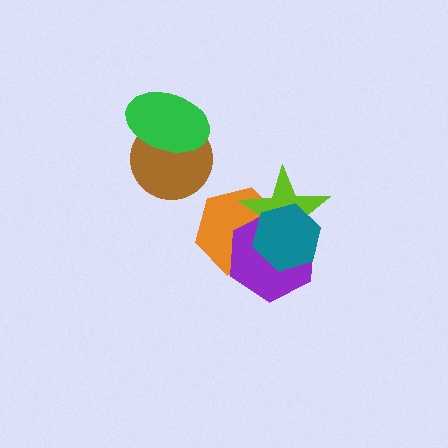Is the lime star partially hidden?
Yes, it is partially covered by another shape.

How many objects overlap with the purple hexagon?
3 objects overlap with the purple hexagon.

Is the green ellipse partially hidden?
No, no other shape covers it.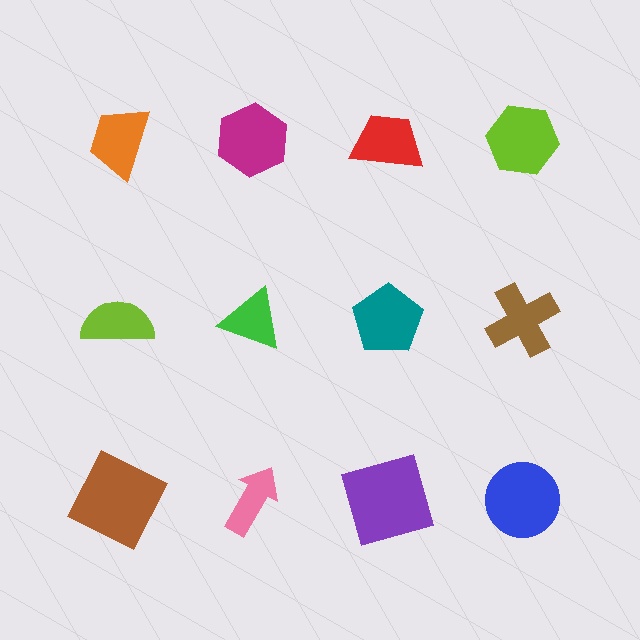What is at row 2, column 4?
A brown cross.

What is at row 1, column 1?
An orange trapezoid.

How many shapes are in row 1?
4 shapes.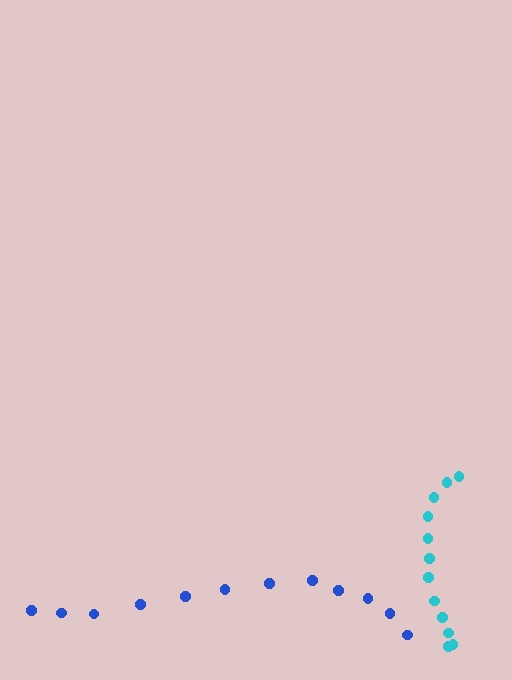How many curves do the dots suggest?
There are 2 distinct paths.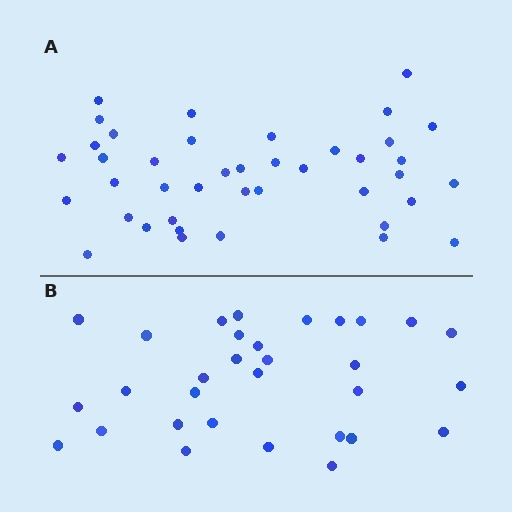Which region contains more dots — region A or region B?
Region A (the top region) has more dots.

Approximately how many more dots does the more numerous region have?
Region A has roughly 10 or so more dots than region B.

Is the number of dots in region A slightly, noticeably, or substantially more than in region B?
Region A has noticeably more, but not dramatically so. The ratio is roughly 1.3 to 1.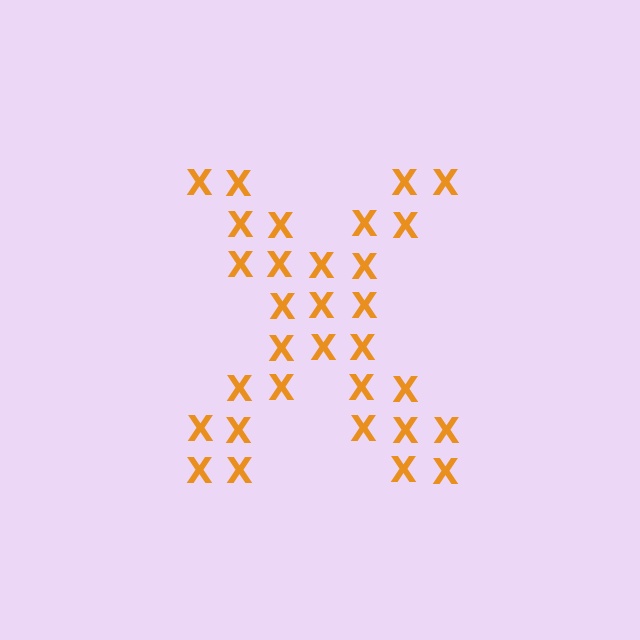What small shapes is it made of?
It is made of small letter X's.